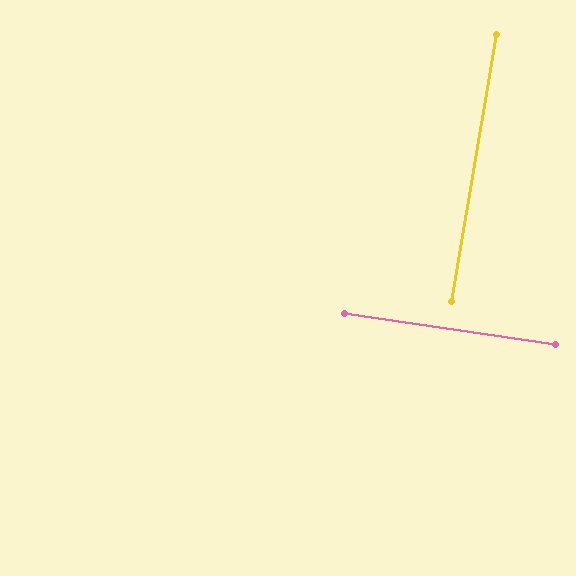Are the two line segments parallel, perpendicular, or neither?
Perpendicular — they meet at approximately 89°.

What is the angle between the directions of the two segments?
Approximately 89 degrees.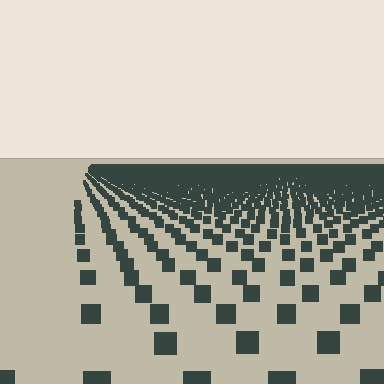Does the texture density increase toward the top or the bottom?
Density increases toward the top.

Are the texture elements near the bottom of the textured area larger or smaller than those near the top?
Larger. Near the bottom, elements are closer to the viewer and appear at a bigger on-screen size.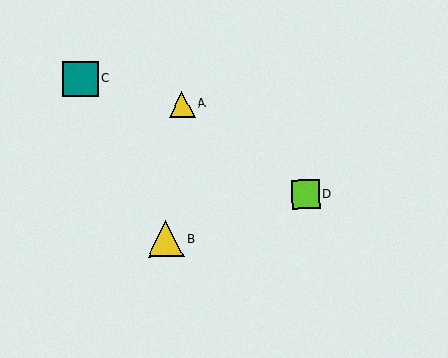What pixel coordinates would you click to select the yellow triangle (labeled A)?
Click at (182, 104) to select the yellow triangle A.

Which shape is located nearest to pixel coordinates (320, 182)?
The lime square (labeled D) at (306, 194) is nearest to that location.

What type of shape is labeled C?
Shape C is a teal square.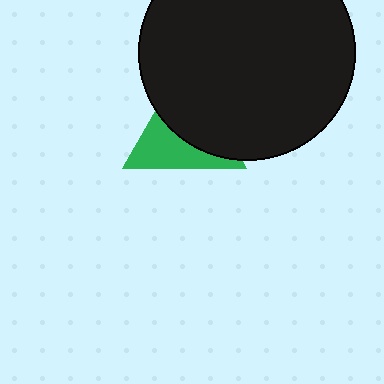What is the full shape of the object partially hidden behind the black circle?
The partially hidden object is a green triangle.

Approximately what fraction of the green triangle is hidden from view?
Roughly 55% of the green triangle is hidden behind the black circle.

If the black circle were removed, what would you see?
You would see the complete green triangle.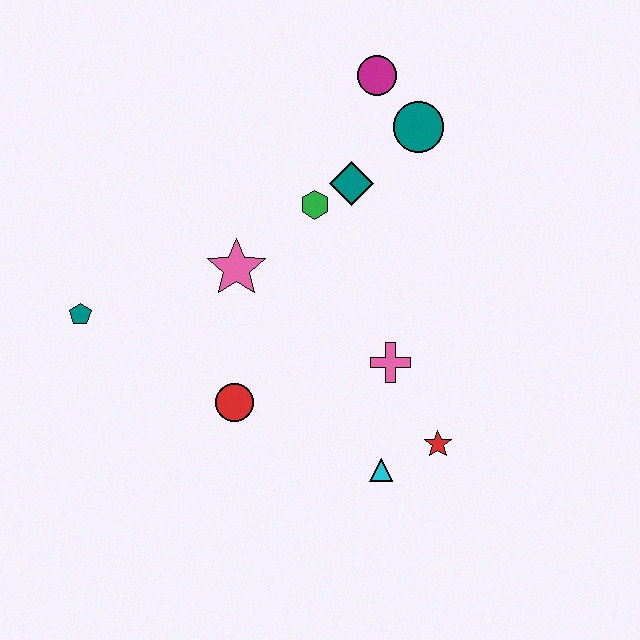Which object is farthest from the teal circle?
The teal pentagon is farthest from the teal circle.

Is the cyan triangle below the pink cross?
Yes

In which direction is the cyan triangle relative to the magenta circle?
The cyan triangle is below the magenta circle.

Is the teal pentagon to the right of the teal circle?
No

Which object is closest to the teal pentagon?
The pink star is closest to the teal pentagon.